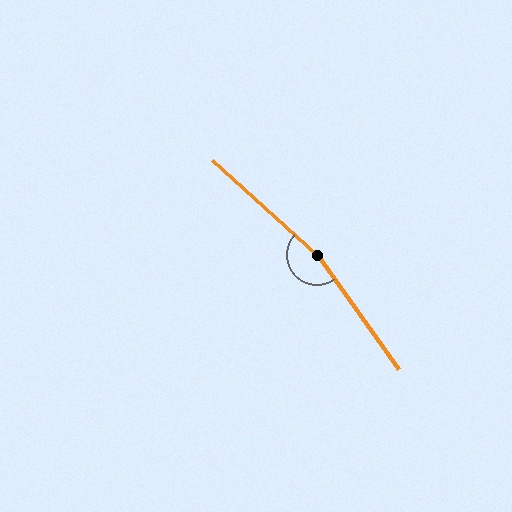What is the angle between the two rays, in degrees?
Approximately 168 degrees.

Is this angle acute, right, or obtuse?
It is obtuse.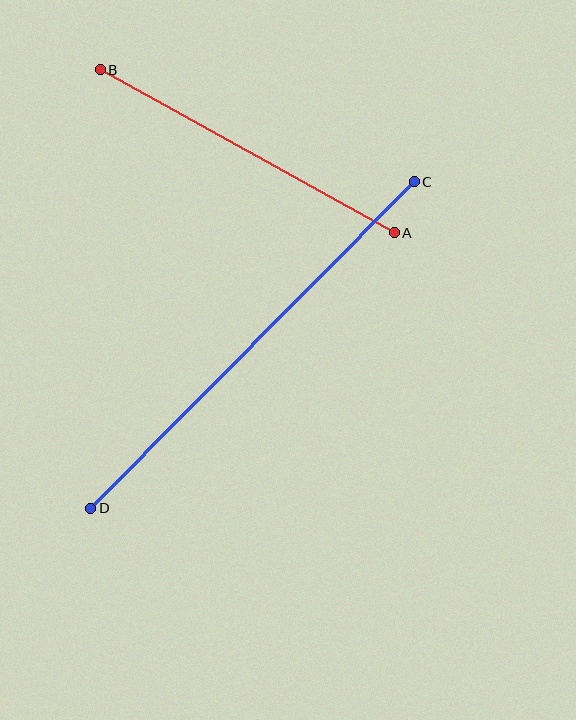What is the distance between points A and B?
The distance is approximately 336 pixels.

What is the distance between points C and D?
The distance is approximately 460 pixels.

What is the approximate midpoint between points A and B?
The midpoint is at approximately (247, 151) pixels.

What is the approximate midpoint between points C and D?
The midpoint is at approximately (253, 345) pixels.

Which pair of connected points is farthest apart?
Points C and D are farthest apart.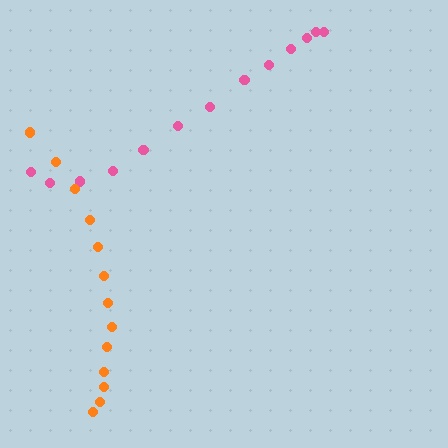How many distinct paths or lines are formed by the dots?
There are 2 distinct paths.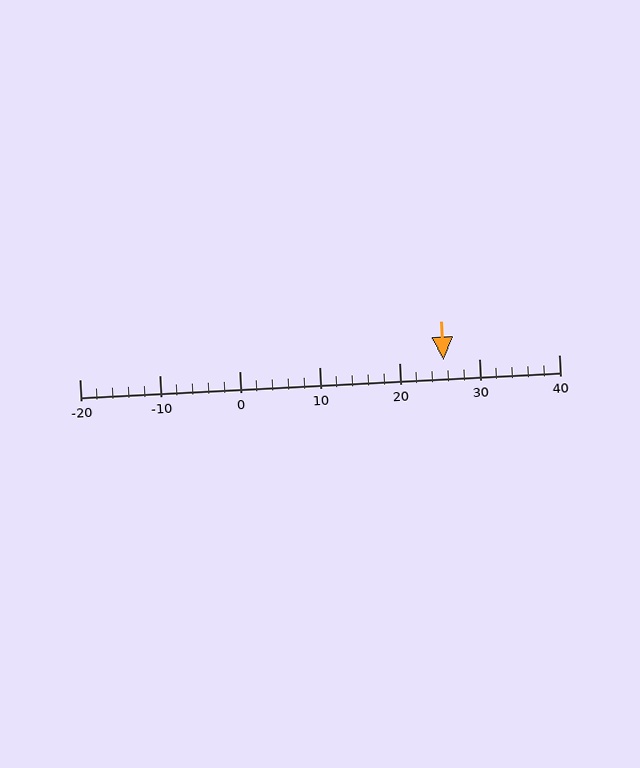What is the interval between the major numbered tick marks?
The major tick marks are spaced 10 units apart.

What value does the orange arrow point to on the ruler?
The orange arrow points to approximately 26.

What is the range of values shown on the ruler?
The ruler shows values from -20 to 40.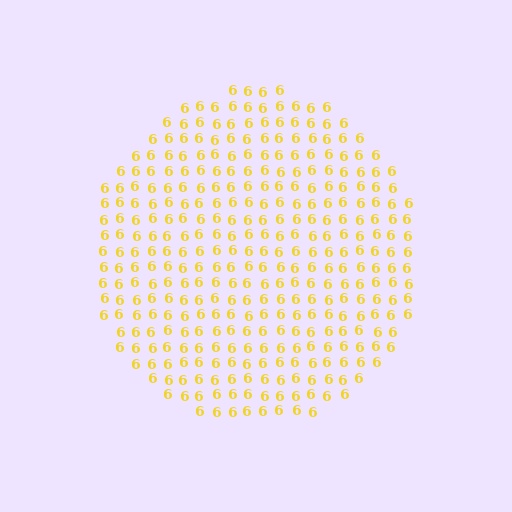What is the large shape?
The large shape is a circle.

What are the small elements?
The small elements are digit 6's.